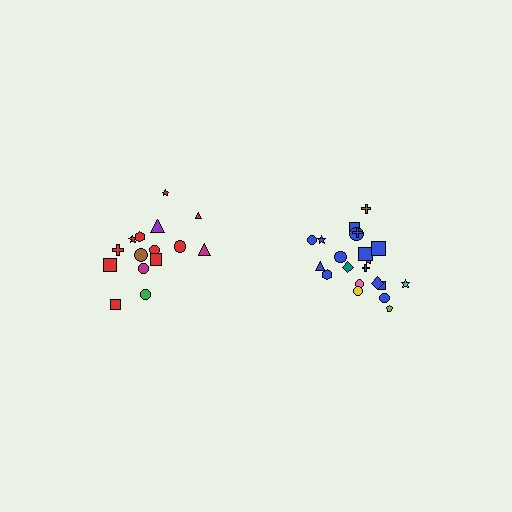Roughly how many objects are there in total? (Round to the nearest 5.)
Roughly 35 objects in total.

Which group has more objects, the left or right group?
The right group.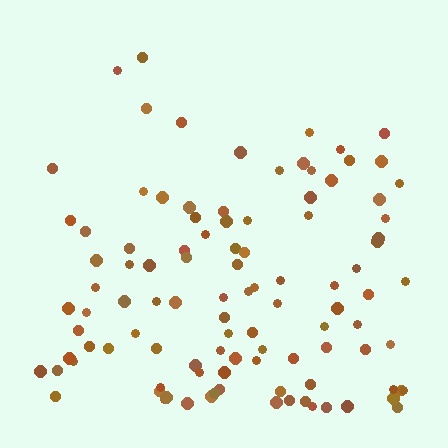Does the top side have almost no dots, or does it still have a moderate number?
Still a moderate number, just noticeably fewer than the bottom.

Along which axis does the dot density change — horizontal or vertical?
Vertical.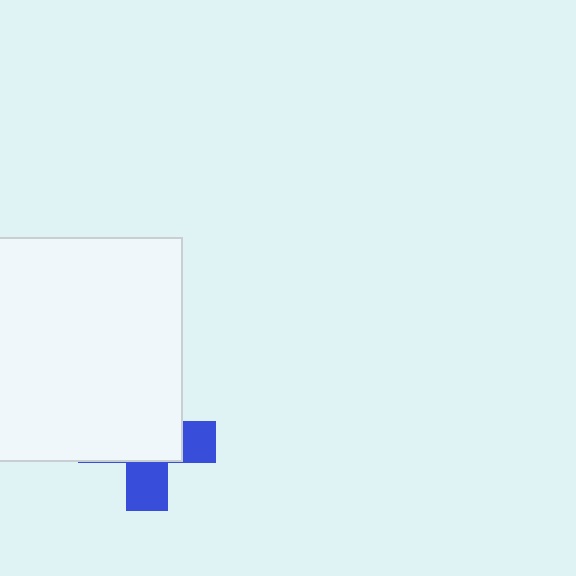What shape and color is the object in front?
The object in front is a white square.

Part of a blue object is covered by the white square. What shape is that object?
It is a cross.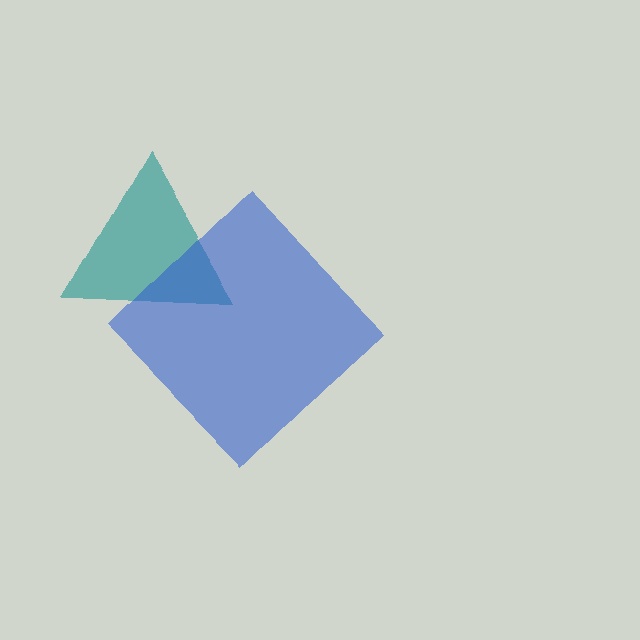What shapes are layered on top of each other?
The layered shapes are: a teal triangle, a blue diamond.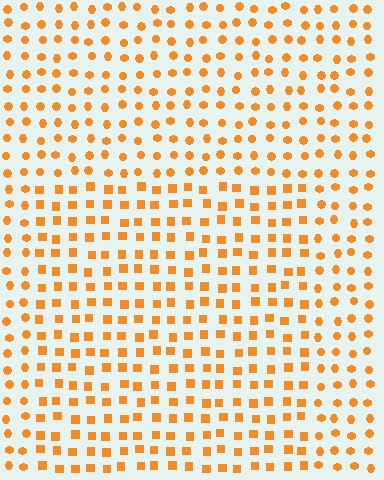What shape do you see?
I see a rectangle.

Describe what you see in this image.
The image is filled with small orange elements arranged in a uniform grid. A rectangle-shaped region contains squares, while the surrounding area contains circles. The boundary is defined purely by the change in element shape.